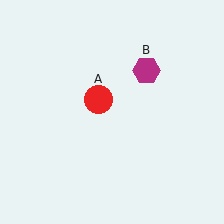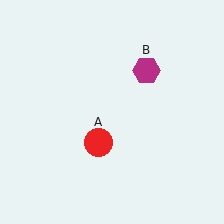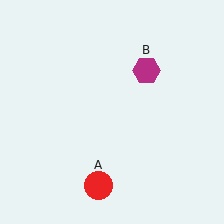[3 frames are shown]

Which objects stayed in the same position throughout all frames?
Magenta hexagon (object B) remained stationary.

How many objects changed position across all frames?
1 object changed position: red circle (object A).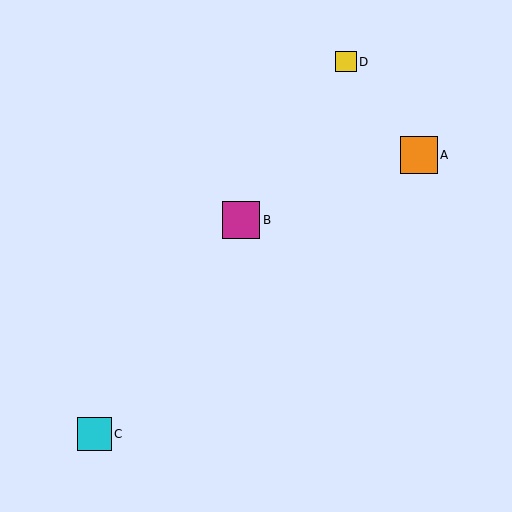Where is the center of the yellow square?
The center of the yellow square is at (346, 62).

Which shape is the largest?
The magenta square (labeled B) is the largest.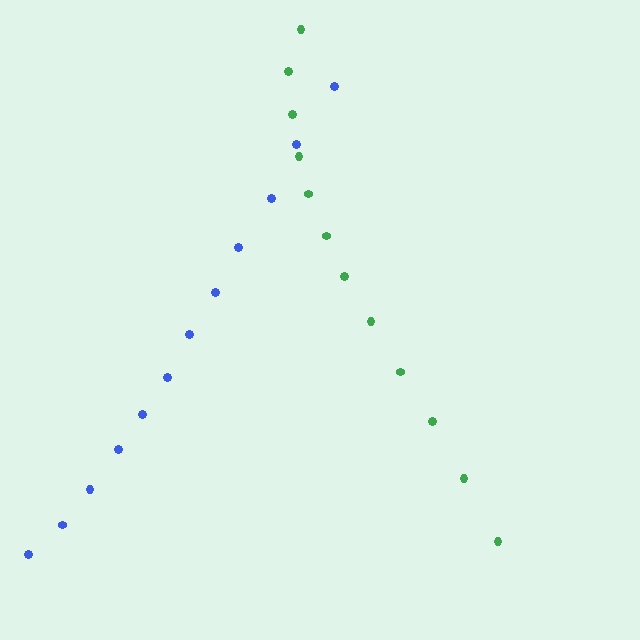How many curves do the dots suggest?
There are 2 distinct paths.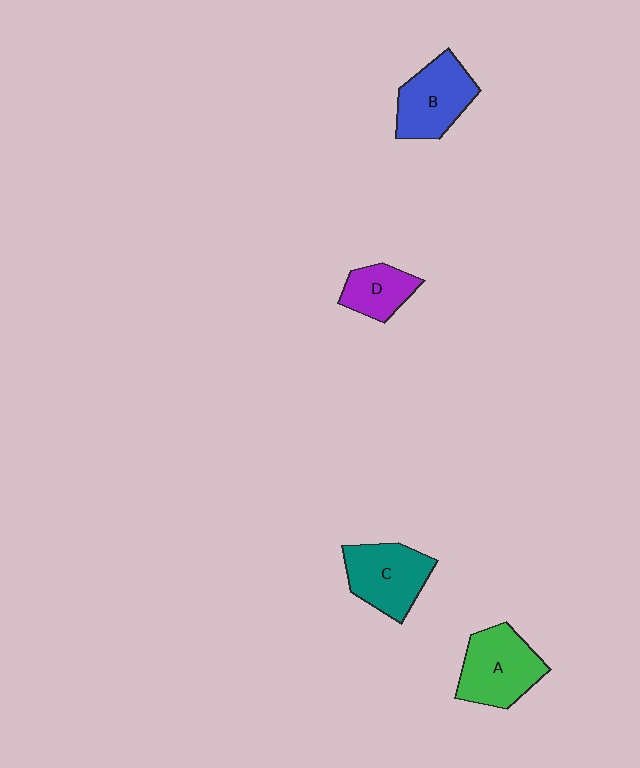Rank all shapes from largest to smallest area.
From largest to smallest: A (green), C (teal), B (blue), D (purple).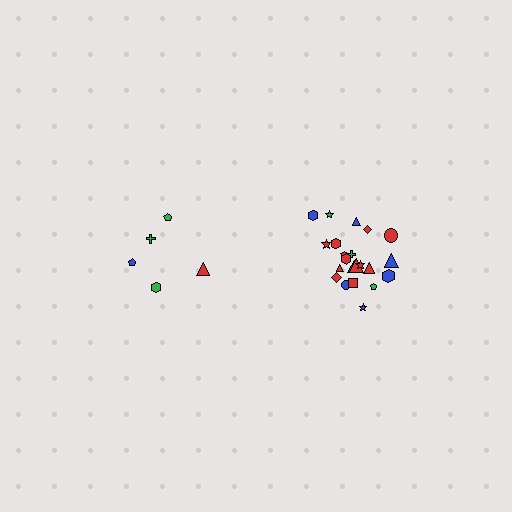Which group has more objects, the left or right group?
The right group.